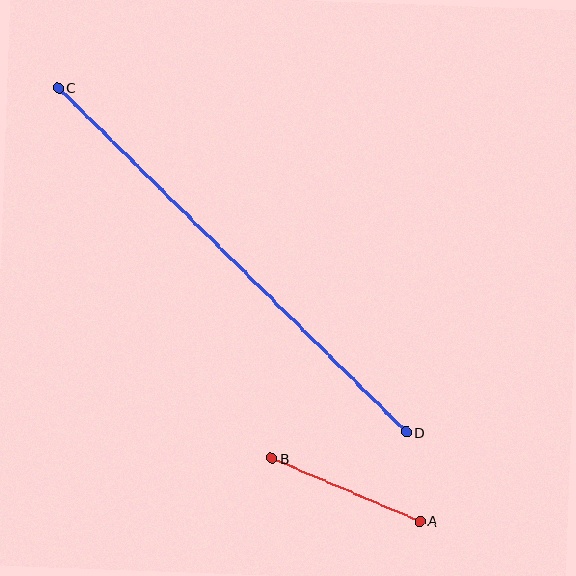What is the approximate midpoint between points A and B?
The midpoint is at approximately (346, 490) pixels.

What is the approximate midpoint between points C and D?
The midpoint is at approximately (232, 260) pixels.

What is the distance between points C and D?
The distance is approximately 489 pixels.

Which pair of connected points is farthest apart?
Points C and D are farthest apart.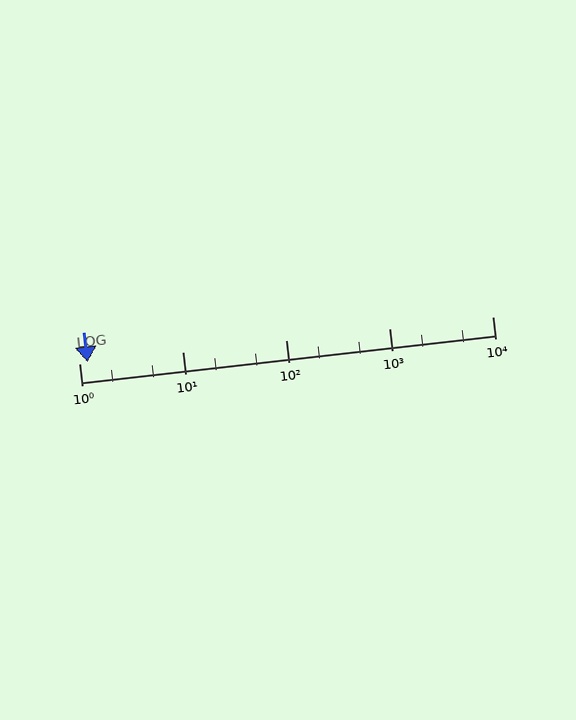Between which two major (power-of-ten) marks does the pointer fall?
The pointer is between 1 and 10.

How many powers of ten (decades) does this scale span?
The scale spans 4 decades, from 1 to 10000.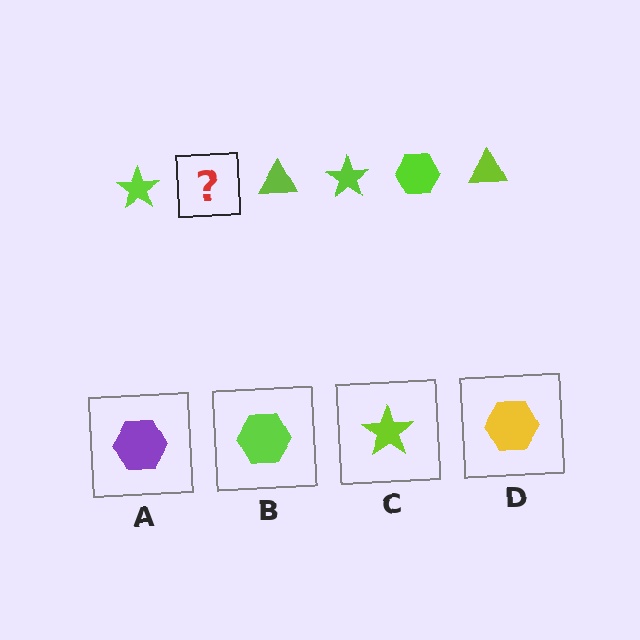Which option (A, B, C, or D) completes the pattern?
B.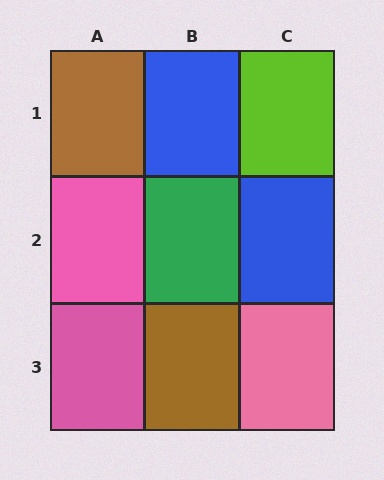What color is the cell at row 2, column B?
Green.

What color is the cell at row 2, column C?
Blue.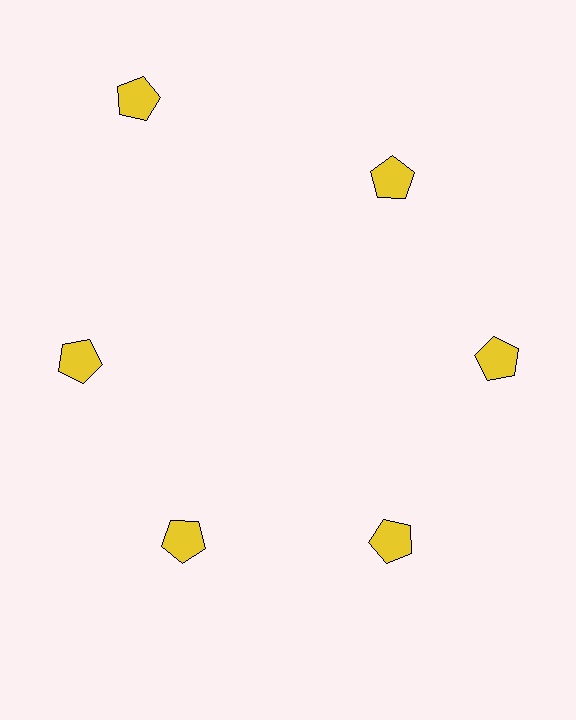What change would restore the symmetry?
The symmetry would be restored by moving it inward, back onto the ring so that all 6 pentagons sit at equal angles and equal distance from the center.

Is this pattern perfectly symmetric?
No. The 6 yellow pentagons are arranged in a ring, but one element near the 11 o'clock position is pushed outward from the center, breaking the 6-fold rotational symmetry.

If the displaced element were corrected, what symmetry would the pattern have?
It would have 6-fold rotational symmetry — the pattern would map onto itself every 60 degrees.